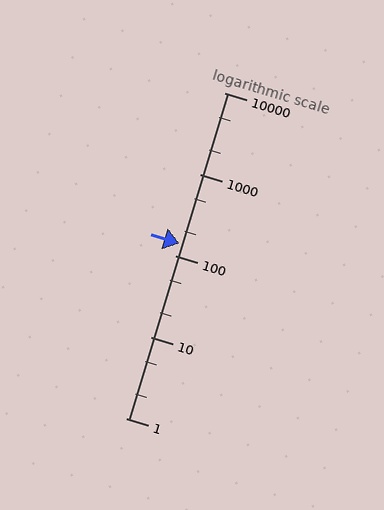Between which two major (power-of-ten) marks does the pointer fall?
The pointer is between 100 and 1000.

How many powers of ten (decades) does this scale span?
The scale spans 4 decades, from 1 to 10000.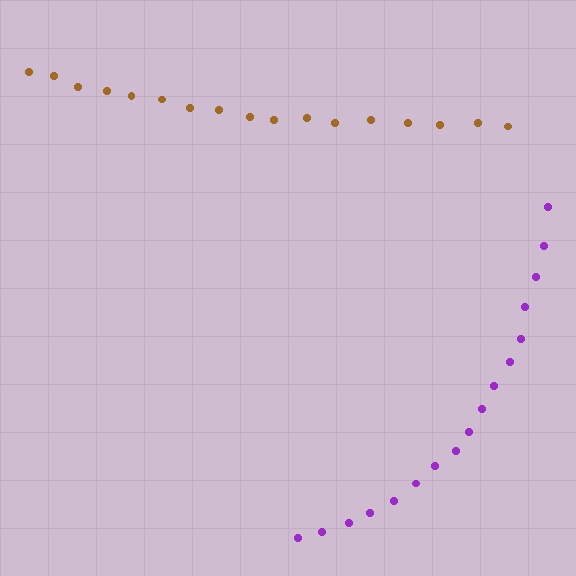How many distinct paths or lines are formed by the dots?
There are 2 distinct paths.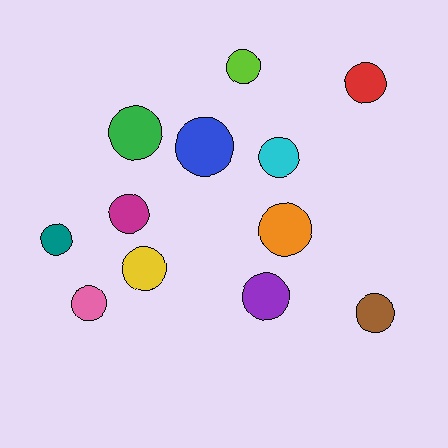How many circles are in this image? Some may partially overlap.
There are 12 circles.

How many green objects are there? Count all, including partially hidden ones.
There is 1 green object.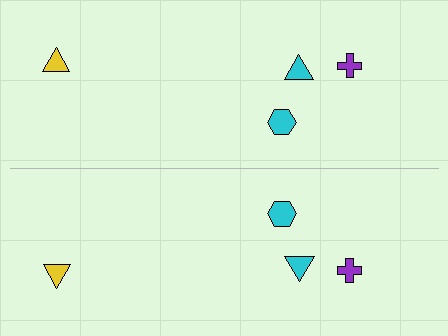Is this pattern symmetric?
Yes, this pattern has bilateral (reflection) symmetry.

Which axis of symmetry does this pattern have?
The pattern has a horizontal axis of symmetry running through the center of the image.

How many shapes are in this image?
There are 8 shapes in this image.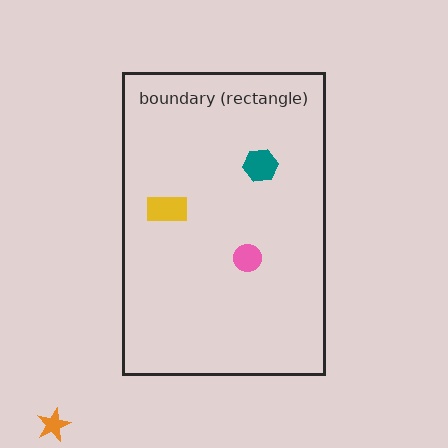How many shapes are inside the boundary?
3 inside, 1 outside.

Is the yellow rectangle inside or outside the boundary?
Inside.